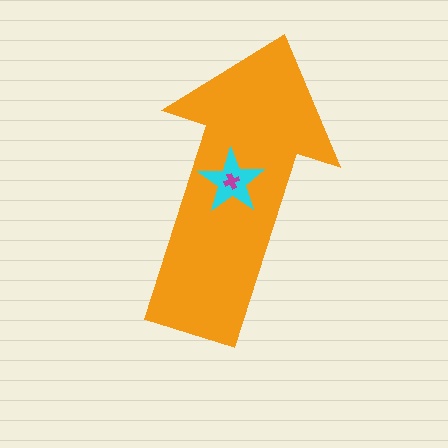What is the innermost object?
The magenta cross.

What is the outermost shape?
The orange arrow.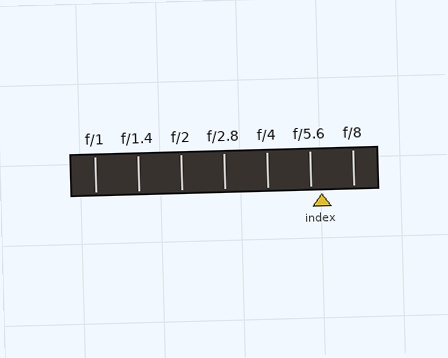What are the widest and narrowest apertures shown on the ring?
The widest aperture shown is f/1 and the narrowest is f/8.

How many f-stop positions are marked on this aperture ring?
There are 7 f-stop positions marked.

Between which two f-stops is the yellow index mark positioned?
The index mark is between f/5.6 and f/8.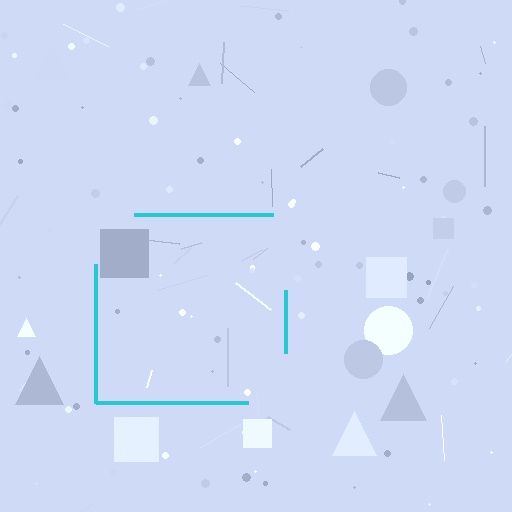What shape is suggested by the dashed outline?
The dashed outline suggests a square.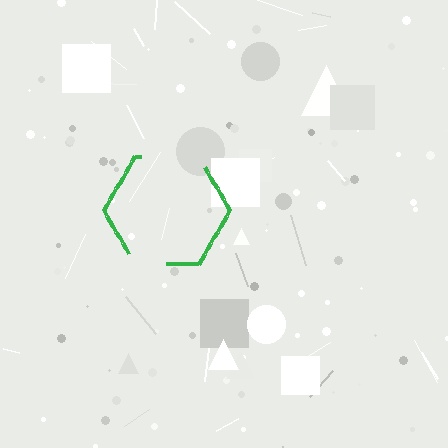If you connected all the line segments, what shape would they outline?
They would outline a hexagon.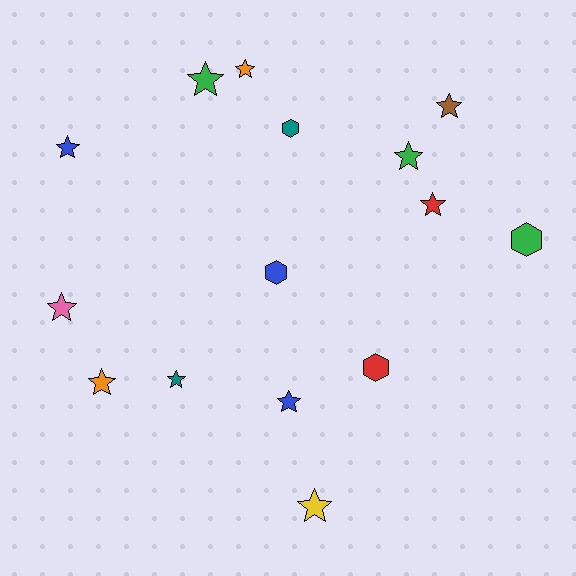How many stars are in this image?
There are 11 stars.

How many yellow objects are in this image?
There is 1 yellow object.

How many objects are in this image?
There are 15 objects.